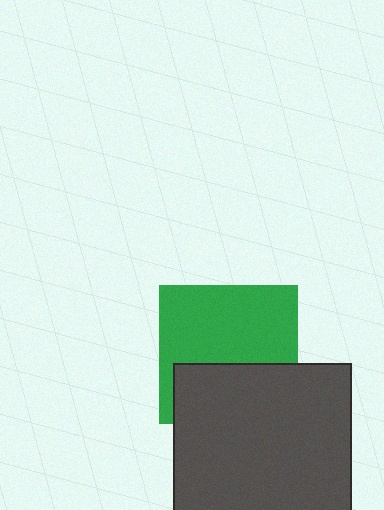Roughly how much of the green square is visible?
About half of it is visible (roughly 61%).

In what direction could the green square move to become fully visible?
The green square could move up. That would shift it out from behind the dark gray square entirely.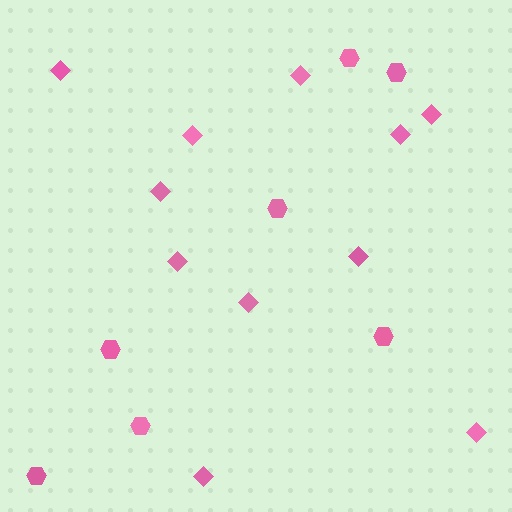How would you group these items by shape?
There are 2 groups: one group of hexagons (7) and one group of diamonds (11).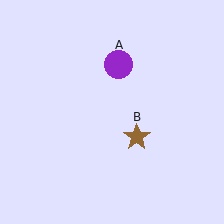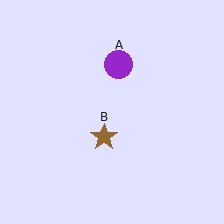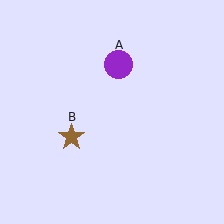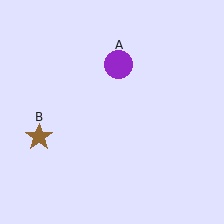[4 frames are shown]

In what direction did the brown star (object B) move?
The brown star (object B) moved left.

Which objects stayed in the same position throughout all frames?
Purple circle (object A) remained stationary.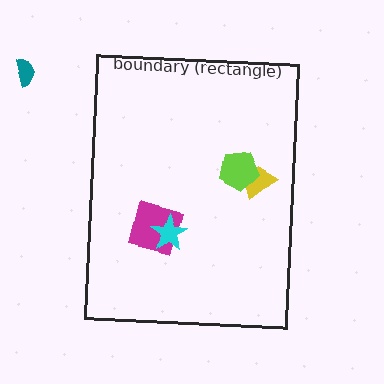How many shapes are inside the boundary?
4 inside, 1 outside.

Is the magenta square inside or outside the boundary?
Inside.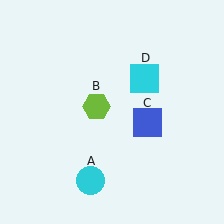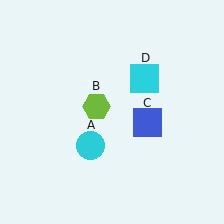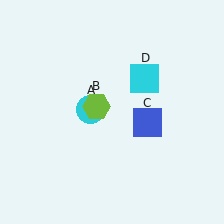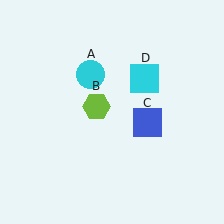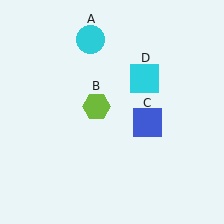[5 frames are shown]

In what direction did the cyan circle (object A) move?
The cyan circle (object A) moved up.